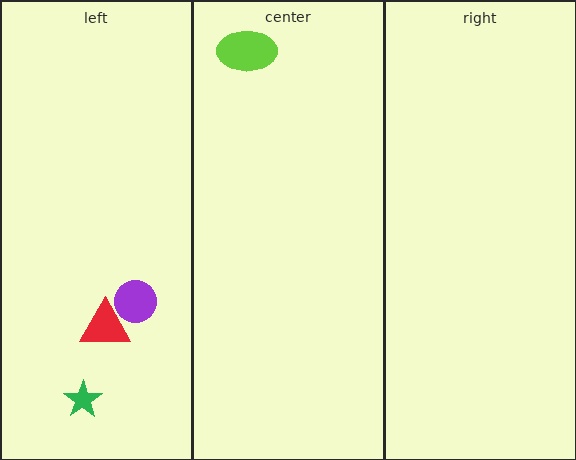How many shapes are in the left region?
3.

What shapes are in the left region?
The red triangle, the green star, the purple circle.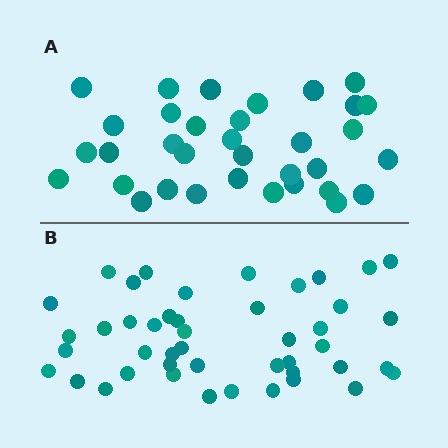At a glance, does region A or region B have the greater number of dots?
Region B (the bottom region) has more dots.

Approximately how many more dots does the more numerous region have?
Region B has roughly 12 or so more dots than region A.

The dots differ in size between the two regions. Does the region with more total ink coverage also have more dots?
No. Region A has more total ink coverage because its dots are larger, but region B actually contains more individual dots. Total area can be misleading — the number of items is what matters here.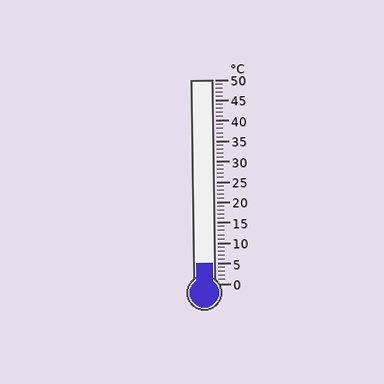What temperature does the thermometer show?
The thermometer shows approximately 5°C.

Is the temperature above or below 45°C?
The temperature is below 45°C.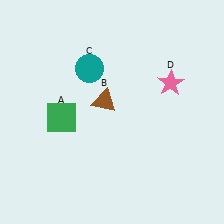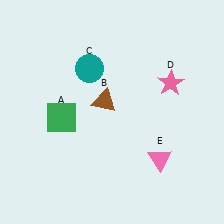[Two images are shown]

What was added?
A pink triangle (E) was added in Image 2.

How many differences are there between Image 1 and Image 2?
There is 1 difference between the two images.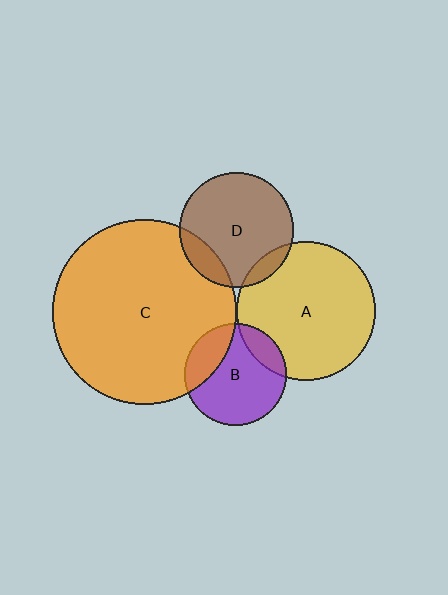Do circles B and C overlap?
Yes.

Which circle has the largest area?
Circle C (orange).